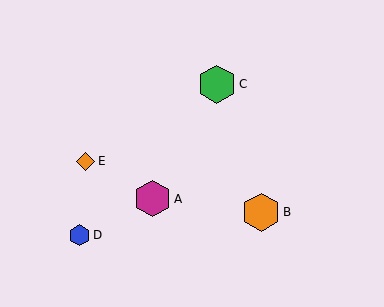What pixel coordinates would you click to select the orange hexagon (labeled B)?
Click at (261, 212) to select the orange hexagon B.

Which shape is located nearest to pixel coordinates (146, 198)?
The magenta hexagon (labeled A) at (153, 199) is nearest to that location.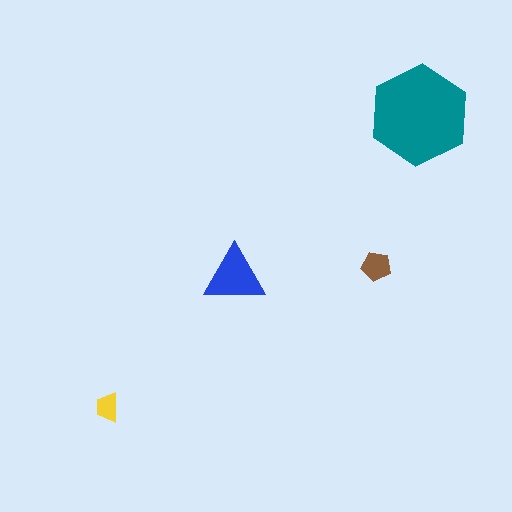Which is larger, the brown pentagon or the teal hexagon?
The teal hexagon.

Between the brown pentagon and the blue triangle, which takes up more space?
The blue triangle.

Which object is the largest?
The teal hexagon.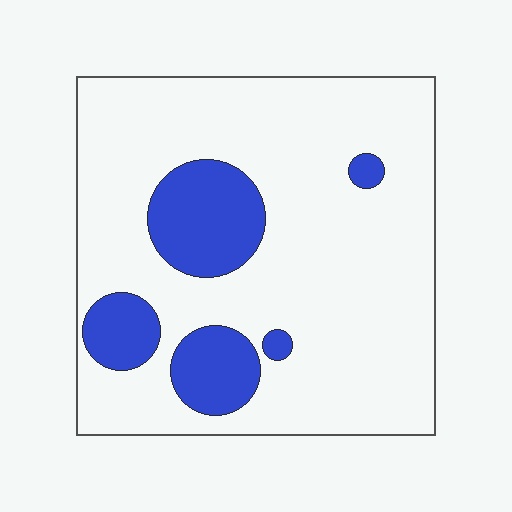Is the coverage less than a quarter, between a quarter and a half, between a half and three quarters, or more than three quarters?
Less than a quarter.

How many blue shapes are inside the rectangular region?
5.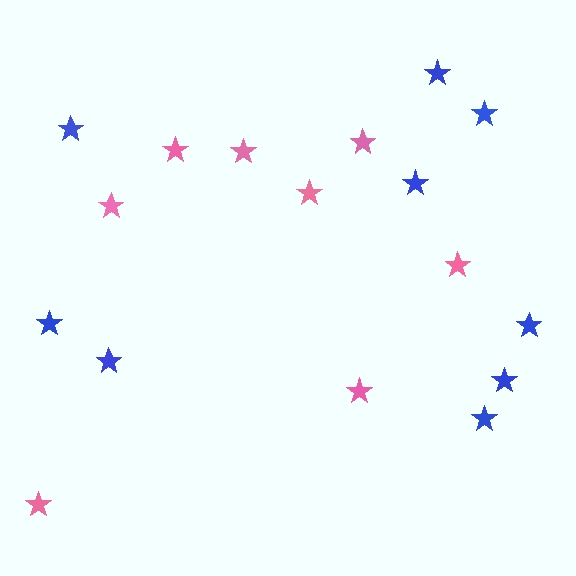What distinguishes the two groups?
There are 2 groups: one group of blue stars (9) and one group of pink stars (8).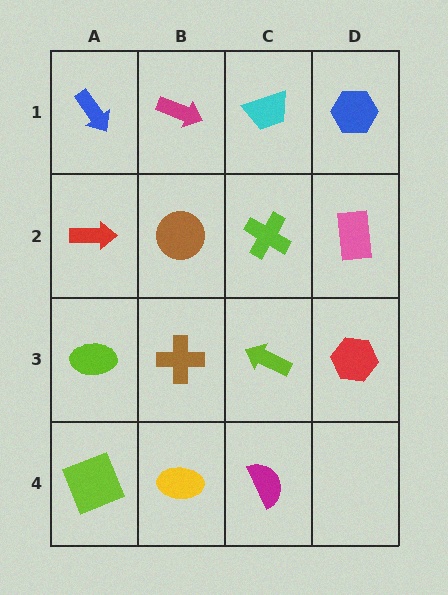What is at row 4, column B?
A yellow ellipse.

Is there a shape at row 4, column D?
No, that cell is empty.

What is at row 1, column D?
A blue hexagon.